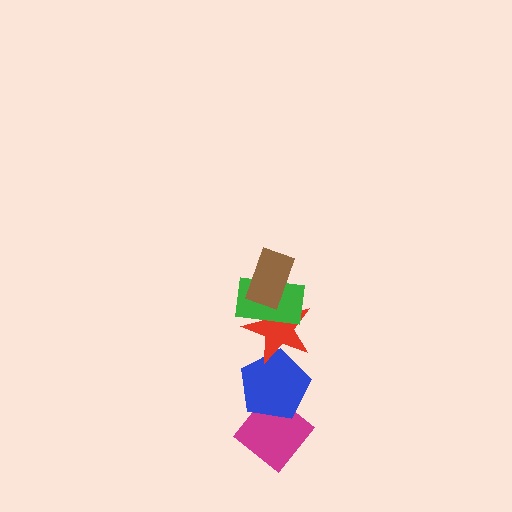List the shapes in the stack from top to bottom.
From top to bottom: the brown rectangle, the green rectangle, the red star, the blue pentagon, the magenta diamond.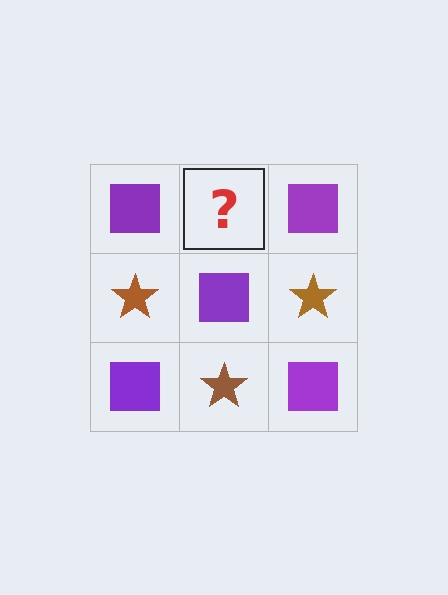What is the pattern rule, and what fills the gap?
The rule is that it alternates purple square and brown star in a checkerboard pattern. The gap should be filled with a brown star.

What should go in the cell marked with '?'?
The missing cell should contain a brown star.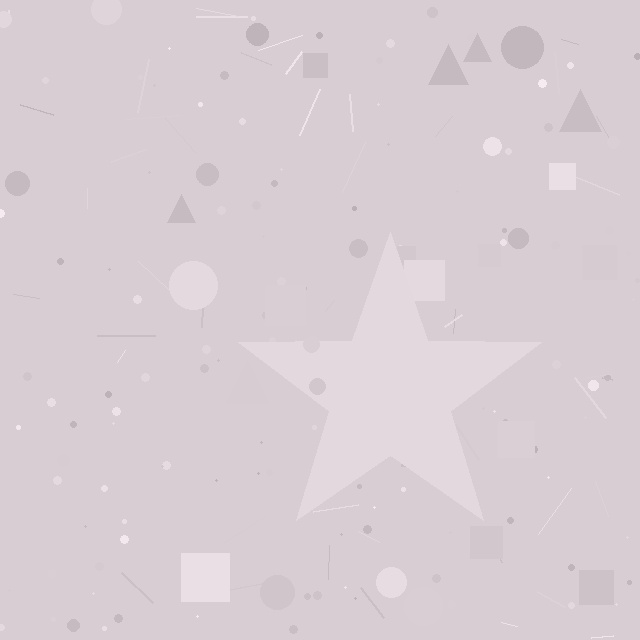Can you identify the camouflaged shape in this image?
The camouflaged shape is a star.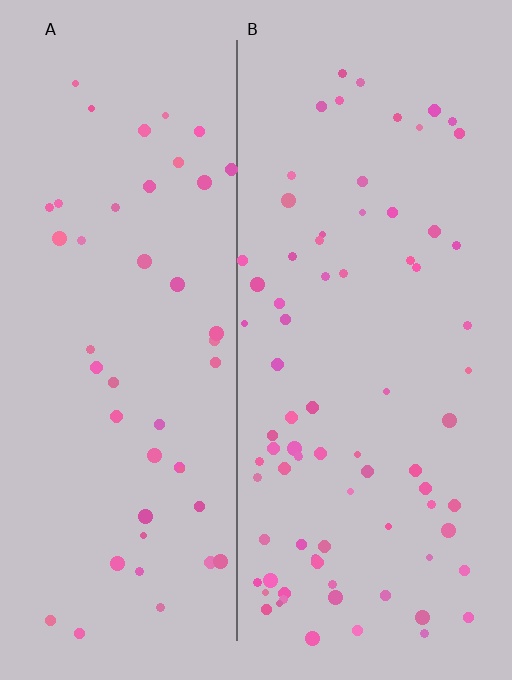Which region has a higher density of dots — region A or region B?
B (the right).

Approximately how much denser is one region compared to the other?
Approximately 1.7× — region B over region A.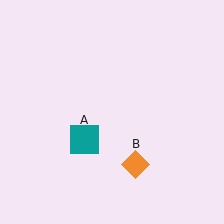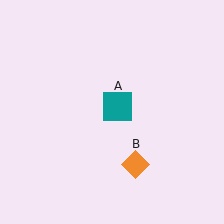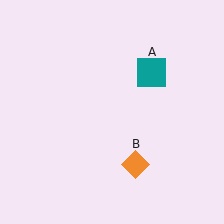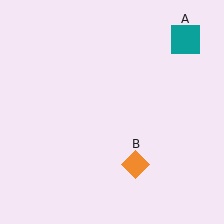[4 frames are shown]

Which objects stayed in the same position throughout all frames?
Orange diamond (object B) remained stationary.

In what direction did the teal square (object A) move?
The teal square (object A) moved up and to the right.